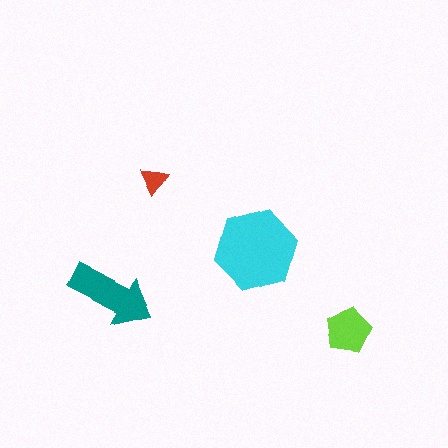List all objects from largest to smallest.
The cyan hexagon, the teal arrow, the lime pentagon, the red triangle.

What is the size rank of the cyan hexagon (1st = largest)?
1st.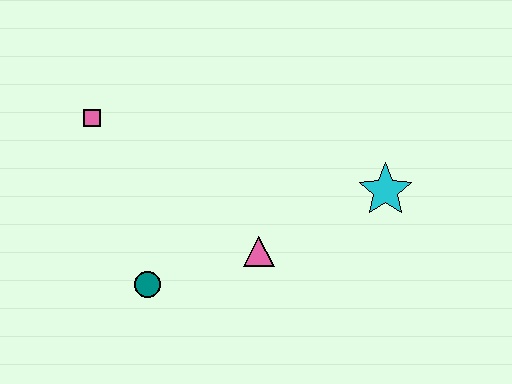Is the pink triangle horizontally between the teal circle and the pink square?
No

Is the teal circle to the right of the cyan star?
No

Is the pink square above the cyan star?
Yes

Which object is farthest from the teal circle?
The cyan star is farthest from the teal circle.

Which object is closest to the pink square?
The teal circle is closest to the pink square.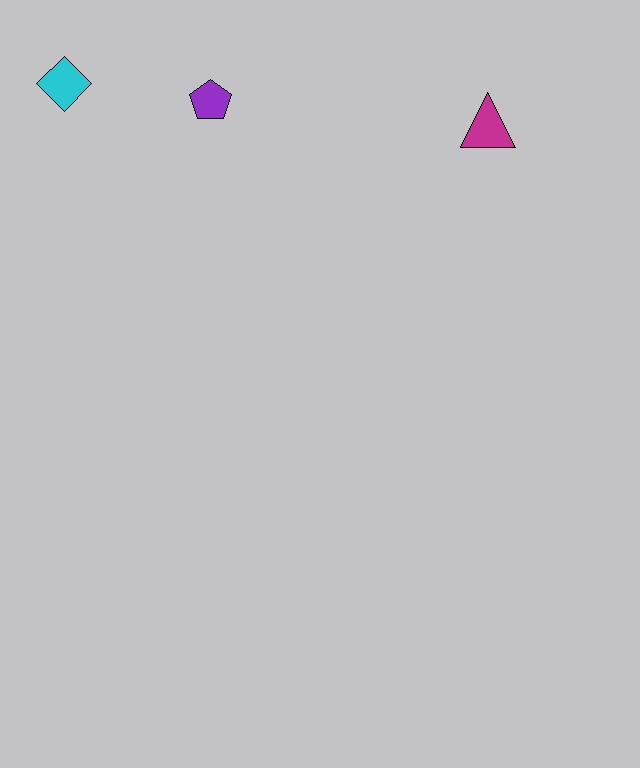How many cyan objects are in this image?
There is 1 cyan object.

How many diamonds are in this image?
There is 1 diamond.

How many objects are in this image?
There are 3 objects.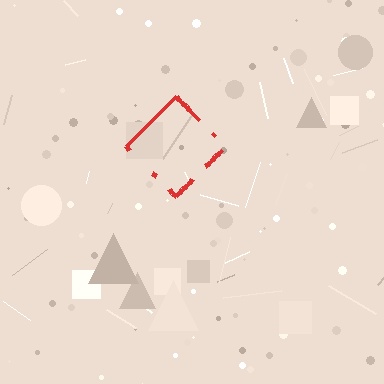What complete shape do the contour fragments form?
The contour fragments form a diamond.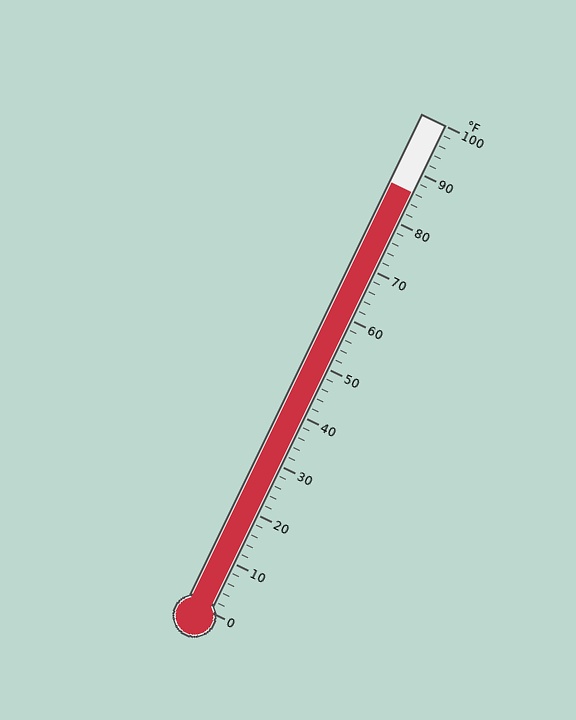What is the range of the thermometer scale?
The thermometer scale ranges from 0°F to 100°F.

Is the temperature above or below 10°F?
The temperature is above 10°F.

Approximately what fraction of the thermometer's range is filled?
The thermometer is filled to approximately 85% of its range.